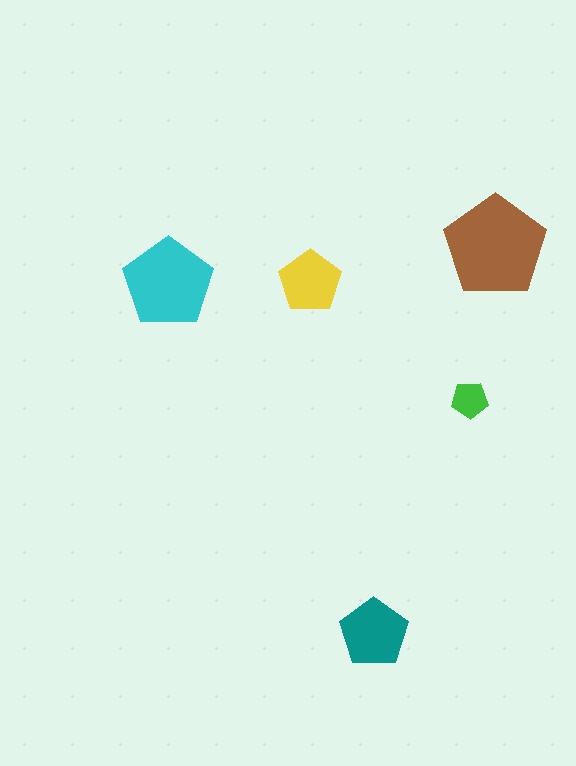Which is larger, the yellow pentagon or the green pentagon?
The yellow one.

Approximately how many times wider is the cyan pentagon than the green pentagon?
About 2.5 times wider.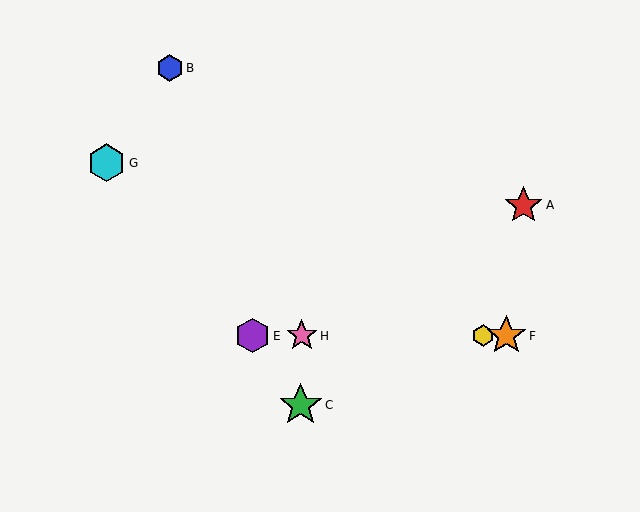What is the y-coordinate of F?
Object F is at y≈336.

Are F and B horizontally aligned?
No, F is at y≈336 and B is at y≈68.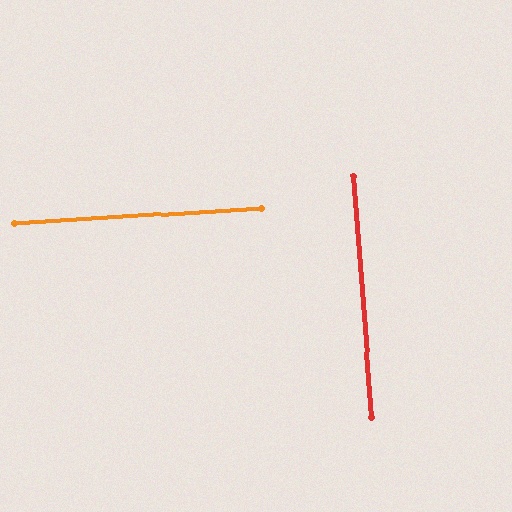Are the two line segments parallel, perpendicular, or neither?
Perpendicular — they meet at approximately 89°.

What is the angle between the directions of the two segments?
Approximately 89 degrees.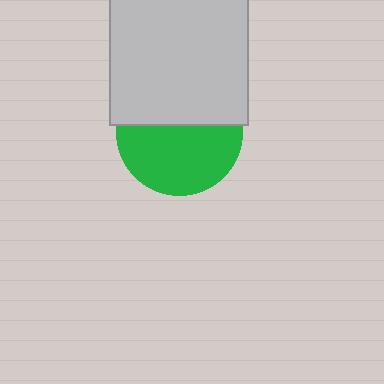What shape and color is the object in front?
The object in front is a light gray square.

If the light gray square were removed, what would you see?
You would see the complete green circle.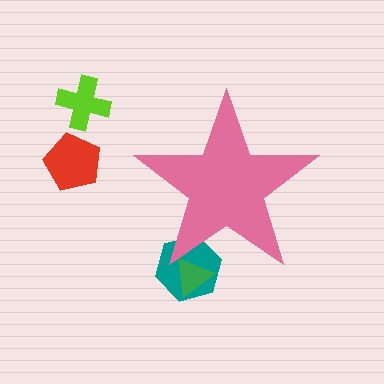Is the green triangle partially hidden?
Yes, the green triangle is partially hidden behind the pink star.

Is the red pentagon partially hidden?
No, the red pentagon is fully visible.